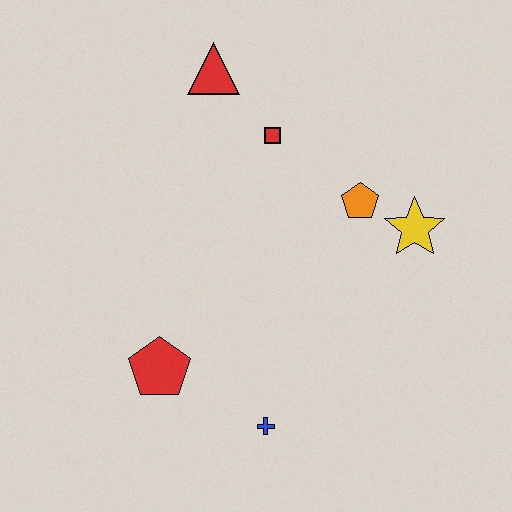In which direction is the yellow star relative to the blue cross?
The yellow star is above the blue cross.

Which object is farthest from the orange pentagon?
The red pentagon is farthest from the orange pentagon.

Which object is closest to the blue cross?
The red pentagon is closest to the blue cross.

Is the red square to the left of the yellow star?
Yes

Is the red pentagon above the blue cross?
Yes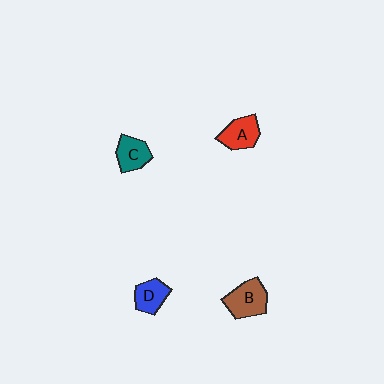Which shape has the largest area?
Shape B (brown).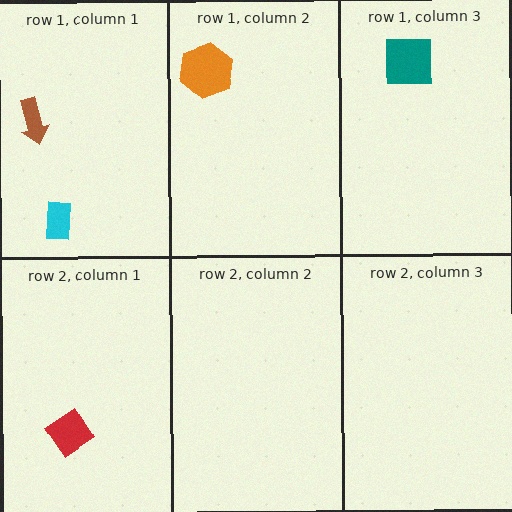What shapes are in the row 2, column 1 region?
The red diamond.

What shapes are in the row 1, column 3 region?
The teal square.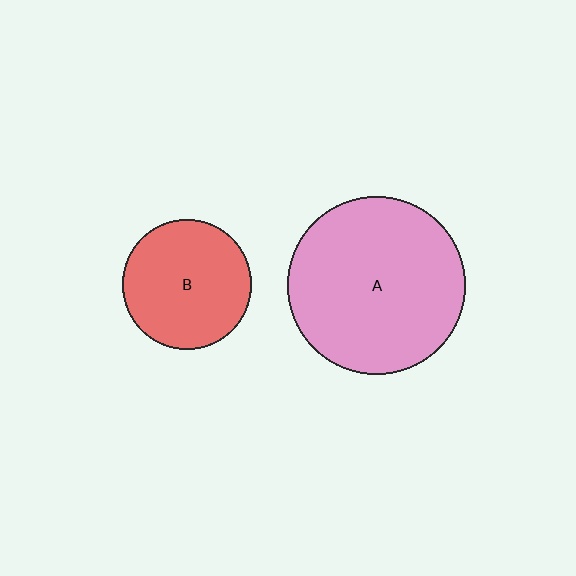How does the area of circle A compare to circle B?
Approximately 1.9 times.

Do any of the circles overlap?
No, none of the circles overlap.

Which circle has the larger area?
Circle A (pink).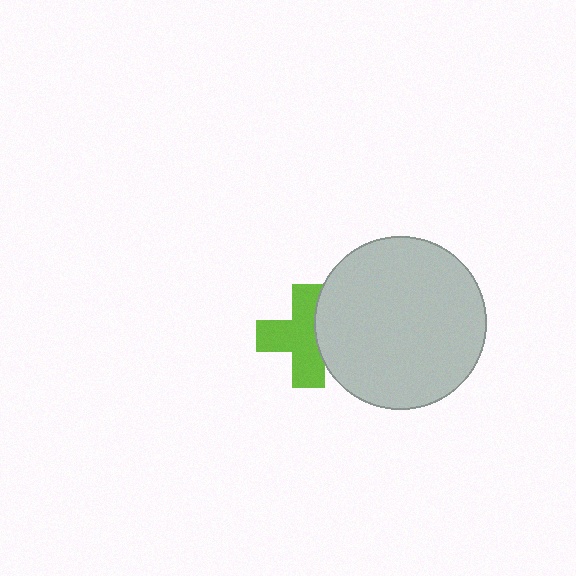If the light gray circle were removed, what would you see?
You would see the complete lime cross.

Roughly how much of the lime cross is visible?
Most of it is visible (roughly 69%).